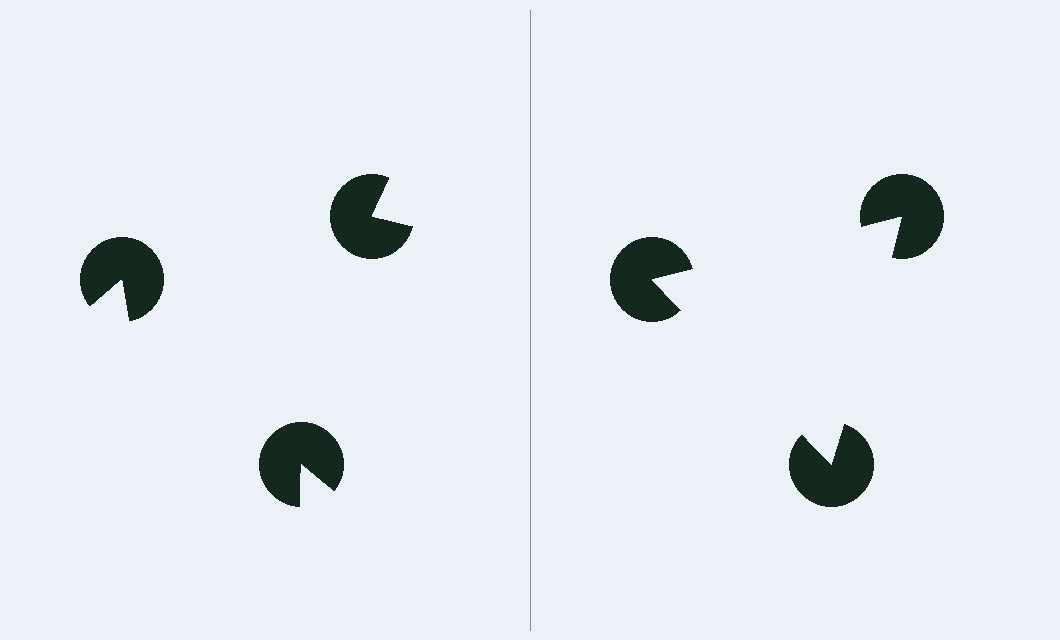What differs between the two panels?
The pac-man discs are positioned identically on both sides; only the wedge orientations differ. On the right they align to a triangle; on the left they are misaligned.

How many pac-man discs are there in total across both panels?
6 — 3 on each side.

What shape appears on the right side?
An illusory triangle.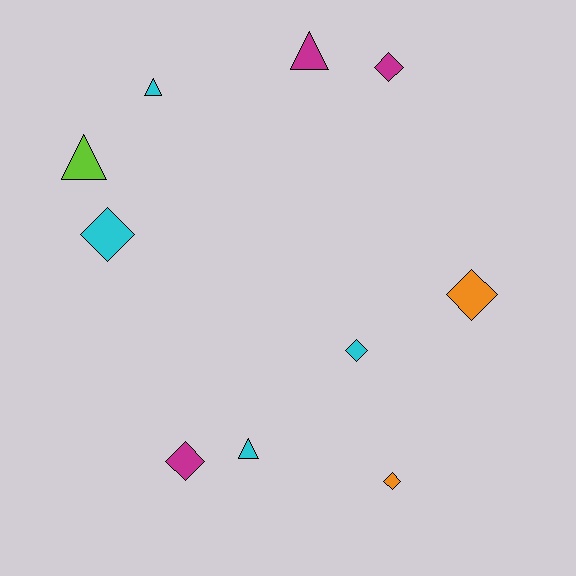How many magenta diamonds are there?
There are 2 magenta diamonds.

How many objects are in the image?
There are 10 objects.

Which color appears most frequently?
Cyan, with 4 objects.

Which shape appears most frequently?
Diamond, with 6 objects.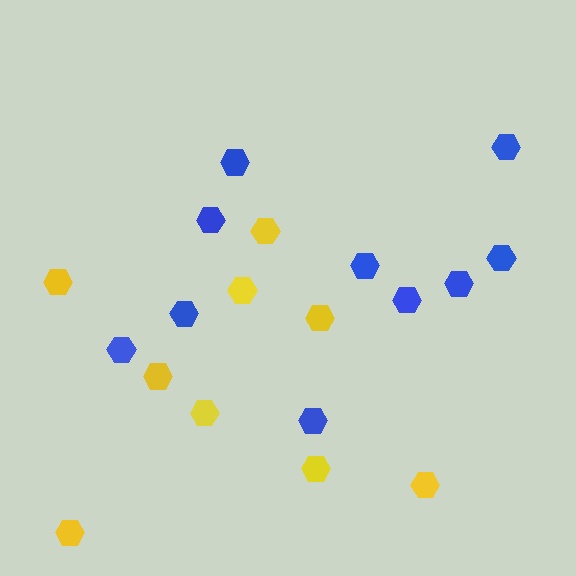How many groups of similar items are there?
There are 2 groups: one group of blue hexagons (10) and one group of yellow hexagons (9).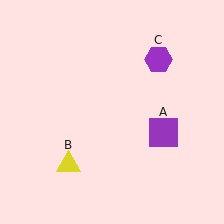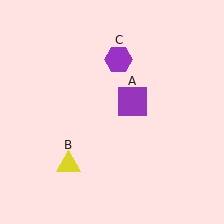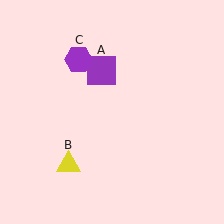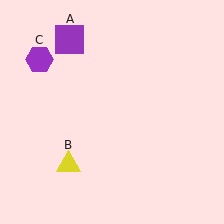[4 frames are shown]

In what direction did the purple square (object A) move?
The purple square (object A) moved up and to the left.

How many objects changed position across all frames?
2 objects changed position: purple square (object A), purple hexagon (object C).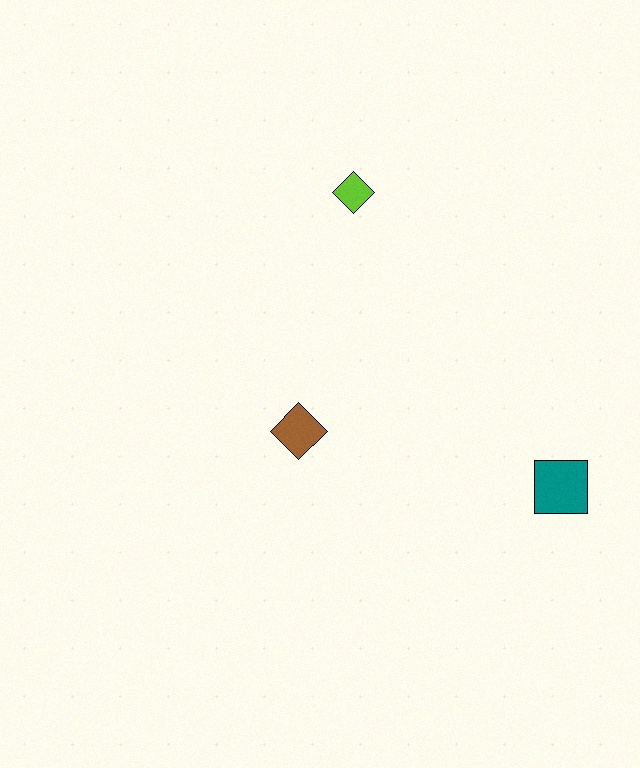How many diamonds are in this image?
There are 2 diamonds.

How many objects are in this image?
There are 3 objects.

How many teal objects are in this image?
There is 1 teal object.